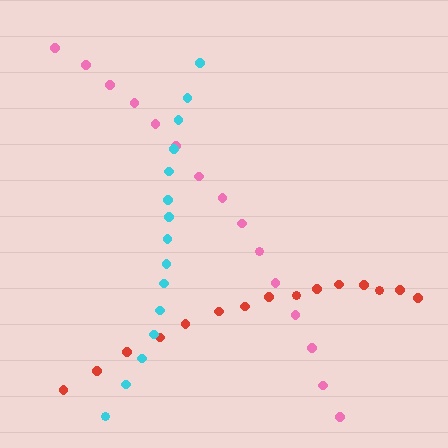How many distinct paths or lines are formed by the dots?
There are 3 distinct paths.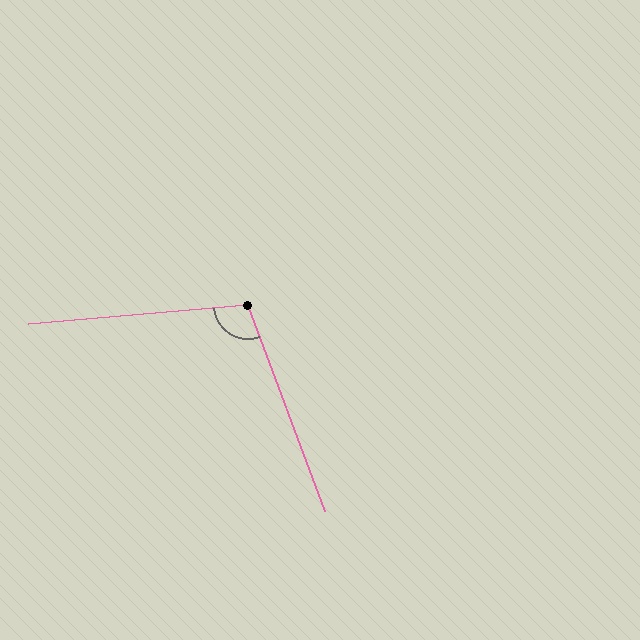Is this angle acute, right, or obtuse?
It is obtuse.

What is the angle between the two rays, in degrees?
Approximately 105 degrees.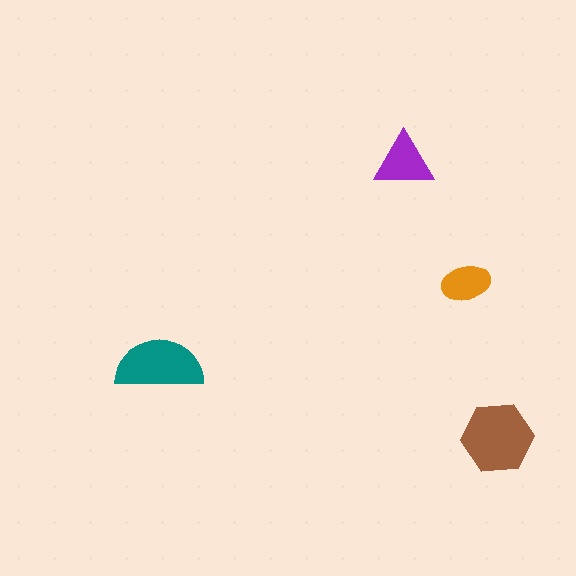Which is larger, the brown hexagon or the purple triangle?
The brown hexagon.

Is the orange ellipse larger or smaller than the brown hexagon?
Smaller.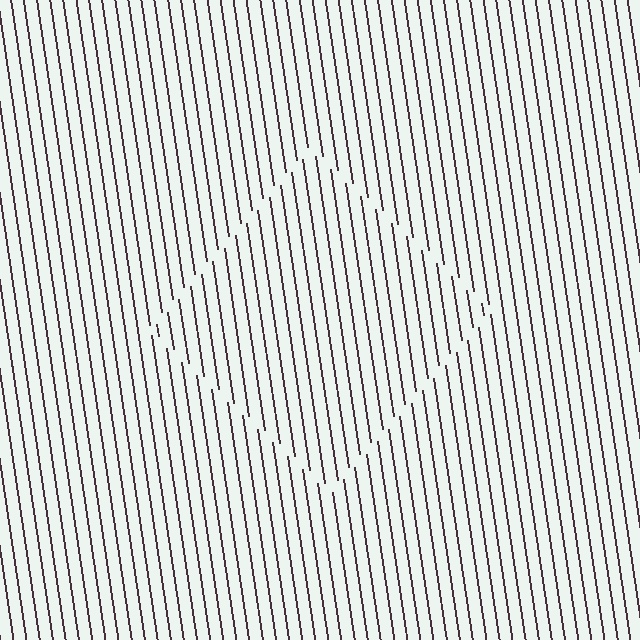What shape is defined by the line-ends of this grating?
An illusory square. The interior of the shape contains the same grating, shifted by half a period — the contour is defined by the phase discontinuity where line-ends from the inner and outer gratings abut.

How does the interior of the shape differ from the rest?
The interior of the shape contains the same grating, shifted by half a period — the contour is defined by the phase discontinuity where line-ends from the inner and outer gratings abut.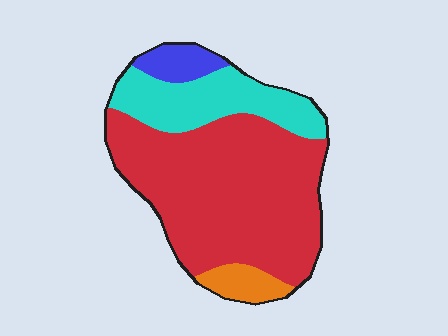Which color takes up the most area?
Red, at roughly 65%.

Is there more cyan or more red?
Red.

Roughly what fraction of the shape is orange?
Orange takes up about one tenth (1/10) of the shape.